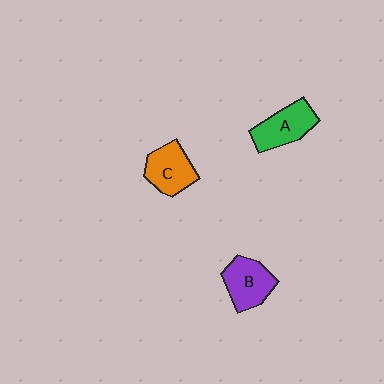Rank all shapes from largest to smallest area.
From largest to smallest: A (green), B (purple), C (orange).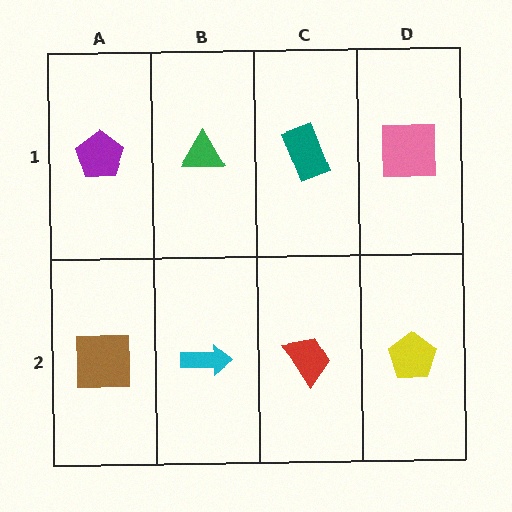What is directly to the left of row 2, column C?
A cyan arrow.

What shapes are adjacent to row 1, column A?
A brown square (row 2, column A), a green triangle (row 1, column B).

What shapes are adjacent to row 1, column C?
A red trapezoid (row 2, column C), a green triangle (row 1, column B), a pink square (row 1, column D).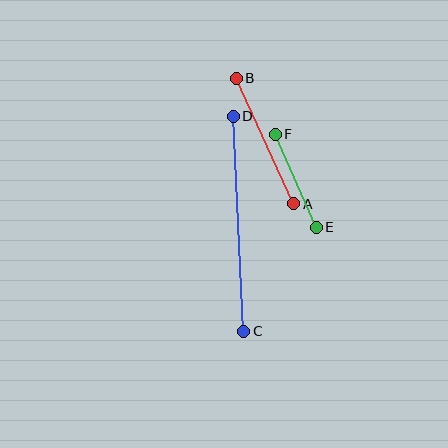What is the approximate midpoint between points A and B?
The midpoint is at approximately (265, 141) pixels.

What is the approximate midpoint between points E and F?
The midpoint is at approximately (296, 181) pixels.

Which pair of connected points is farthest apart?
Points C and D are farthest apart.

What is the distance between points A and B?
The distance is approximately 138 pixels.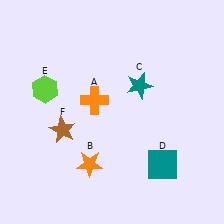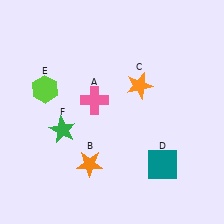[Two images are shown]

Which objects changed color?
A changed from orange to pink. C changed from teal to orange. F changed from brown to green.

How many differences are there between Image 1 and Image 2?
There are 3 differences between the two images.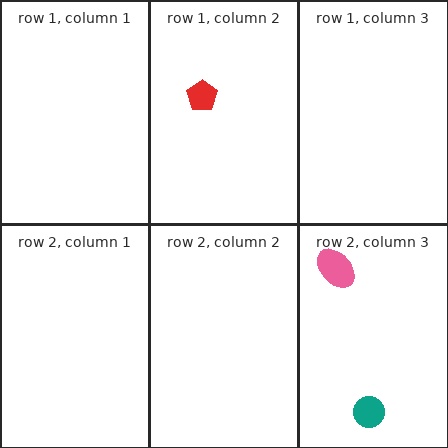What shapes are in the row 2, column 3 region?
The pink ellipse, the teal circle.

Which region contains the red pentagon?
The row 1, column 2 region.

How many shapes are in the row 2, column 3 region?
2.